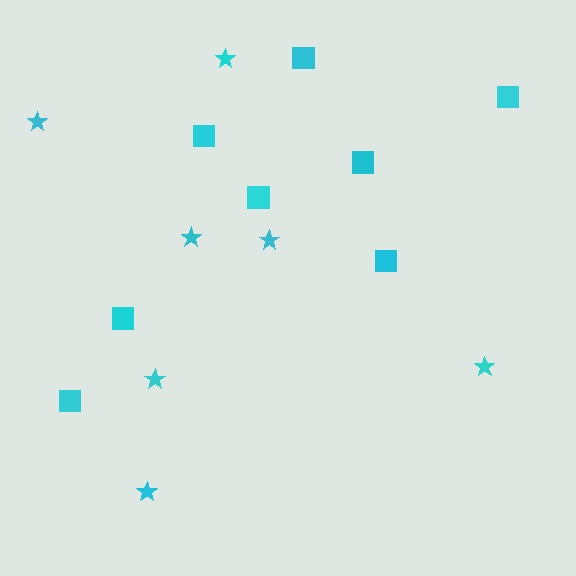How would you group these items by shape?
There are 2 groups: one group of squares (8) and one group of stars (7).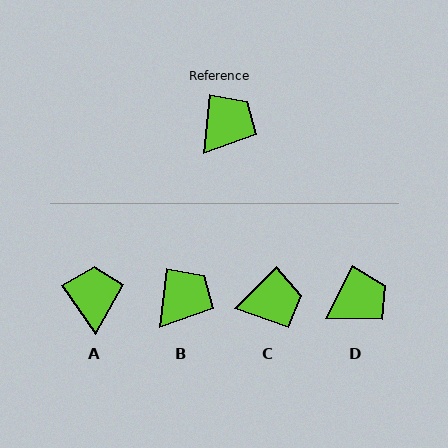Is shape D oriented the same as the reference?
No, it is off by about 20 degrees.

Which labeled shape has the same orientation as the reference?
B.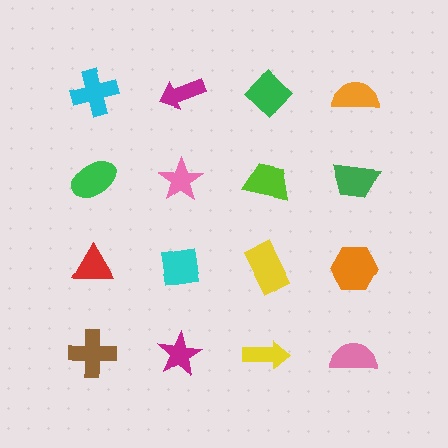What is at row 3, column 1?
A red triangle.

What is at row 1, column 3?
A green diamond.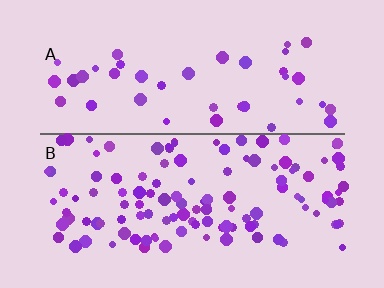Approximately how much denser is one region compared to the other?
Approximately 2.9× — region B over region A.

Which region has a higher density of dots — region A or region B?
B (the bottom).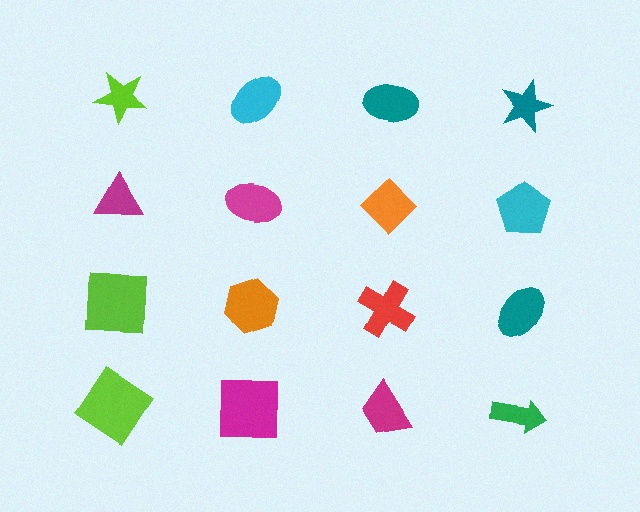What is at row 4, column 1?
A lime diamond.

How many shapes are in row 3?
4 shapes.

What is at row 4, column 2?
A magenta square.